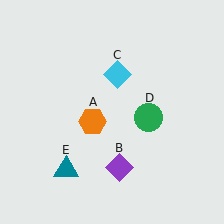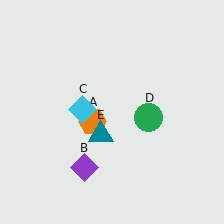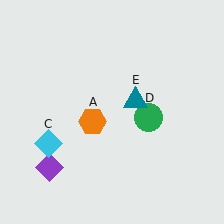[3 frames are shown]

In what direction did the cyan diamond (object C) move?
The cyan diamond (object C) moved down and to the left.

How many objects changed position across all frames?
3 objects changed position: purple diamond (object B), cyan diamond (object C), teal triangle (object E).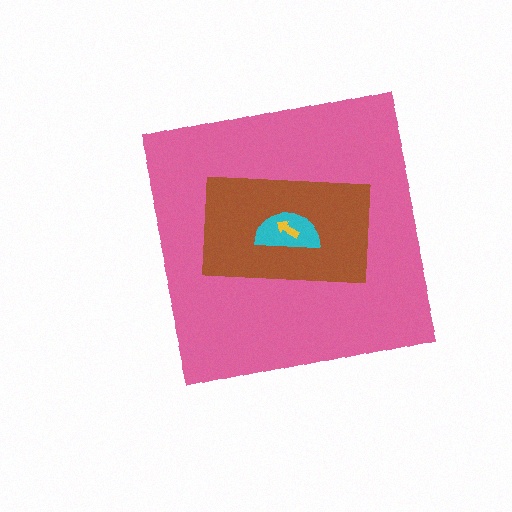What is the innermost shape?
The yellow arrow.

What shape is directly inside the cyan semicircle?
The yellow arrow.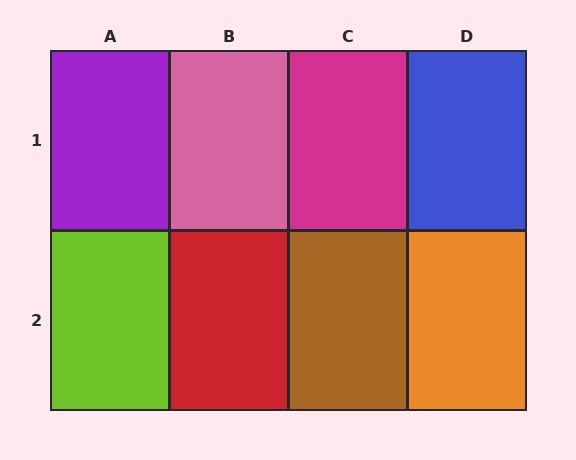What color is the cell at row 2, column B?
Red.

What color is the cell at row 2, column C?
Brown.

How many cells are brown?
1 cell is brown.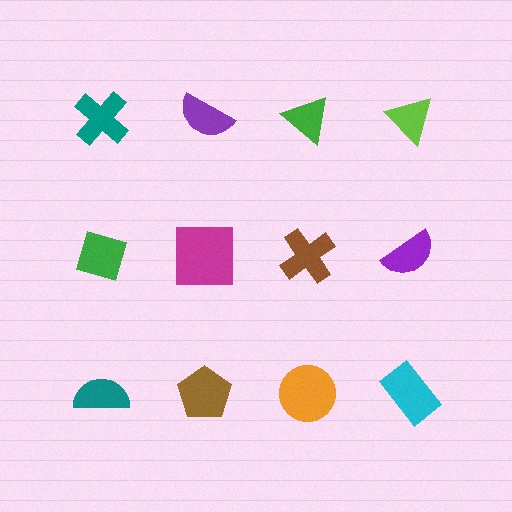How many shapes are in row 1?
4 shapes.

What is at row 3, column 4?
A cyan rectangle.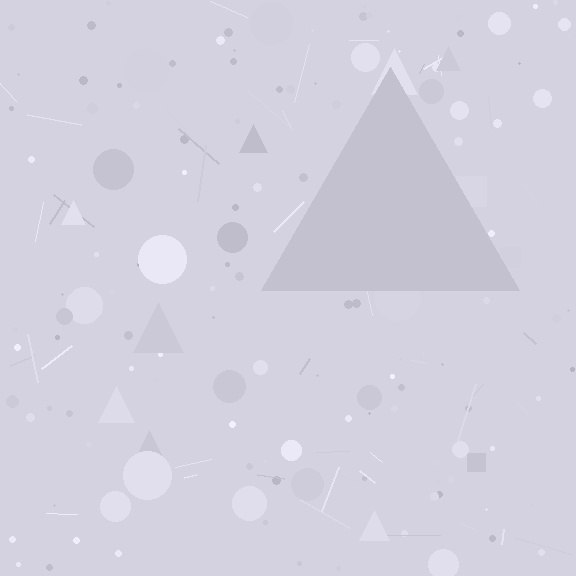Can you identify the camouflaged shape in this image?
The camouflaged shape is a triangle.